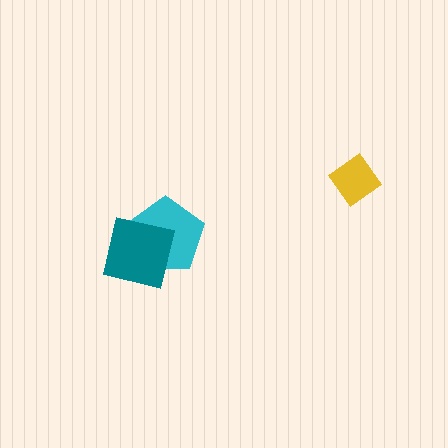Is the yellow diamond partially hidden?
No, no other shape covers it.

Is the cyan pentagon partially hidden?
Yes, it is partially covered by another shape.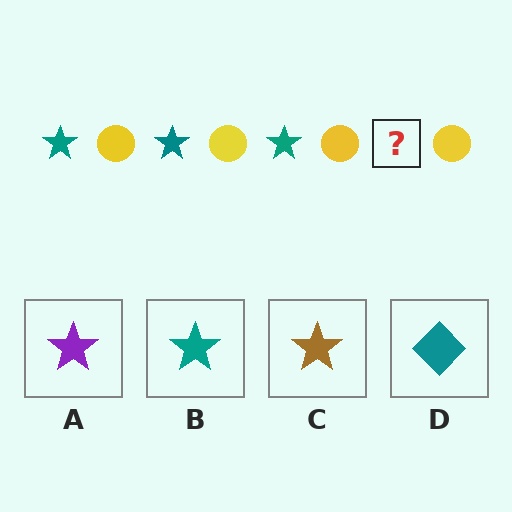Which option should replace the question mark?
Option B.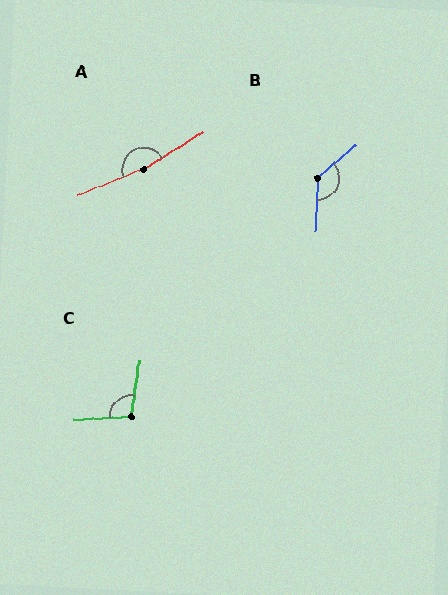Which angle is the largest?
A, at approximately 169 degrees.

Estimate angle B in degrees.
Approximately 134 degrees.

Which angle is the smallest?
C, at approximately 102 degrees.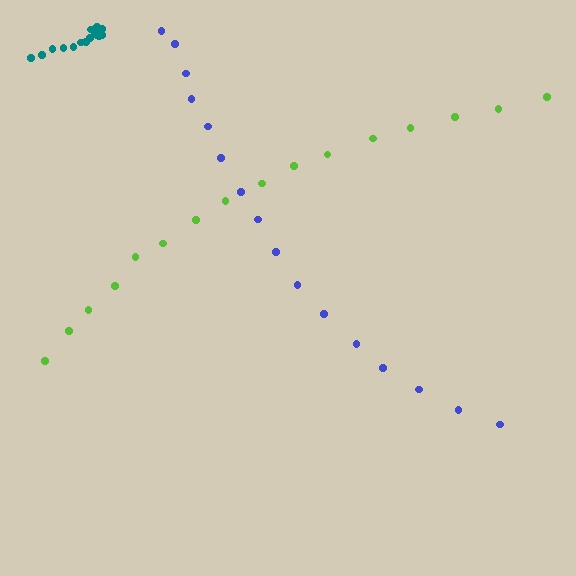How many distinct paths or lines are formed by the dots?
There are 3 distinct paths.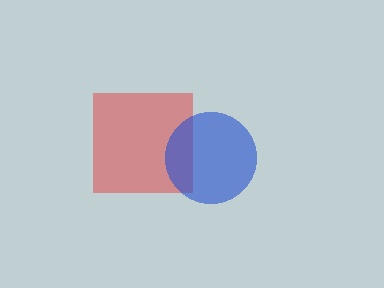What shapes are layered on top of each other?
The layered shapes are: a red square, a blue circle.